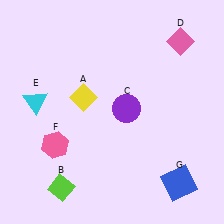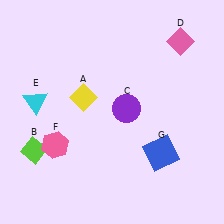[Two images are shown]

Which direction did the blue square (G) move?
The blue square (G) moved up.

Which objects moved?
The objects that moved are: the lime diamond (B), the blue square (G).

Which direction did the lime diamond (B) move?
The lime diamond (B) moved up.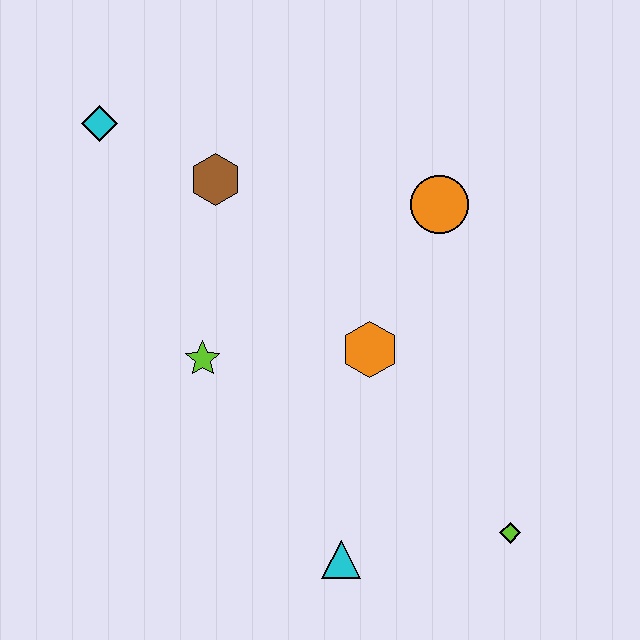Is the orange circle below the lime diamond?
No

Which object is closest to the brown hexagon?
The cyan diamond is closest to the brown hexagon.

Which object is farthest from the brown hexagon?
The lime diamond is farthest from the brown hexagon.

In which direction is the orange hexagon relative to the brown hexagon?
The orange hexagon is below the brown hexagon.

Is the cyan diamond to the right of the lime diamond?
No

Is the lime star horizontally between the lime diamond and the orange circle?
No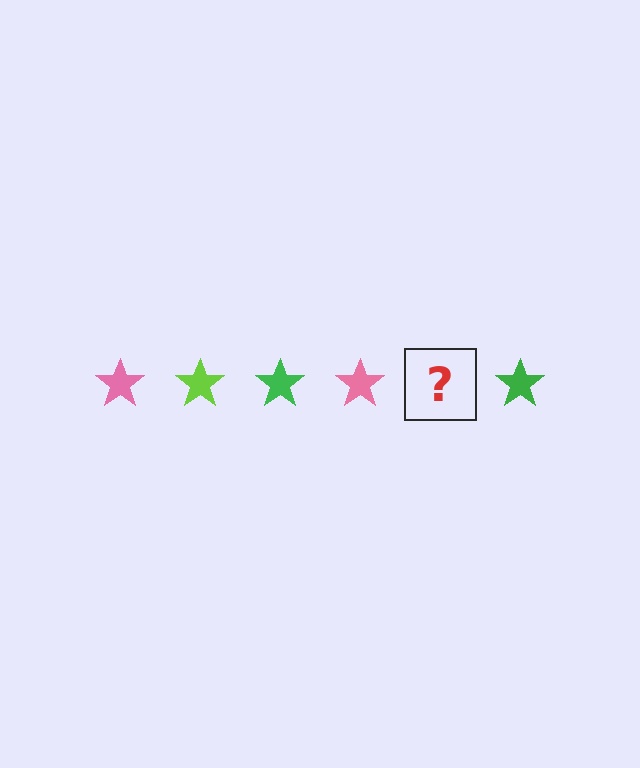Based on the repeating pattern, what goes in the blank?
The blank should be a lime star.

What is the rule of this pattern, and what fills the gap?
The rule is that the pattern cycles through pink, lime, green stars. The gap should be filled with a lime star.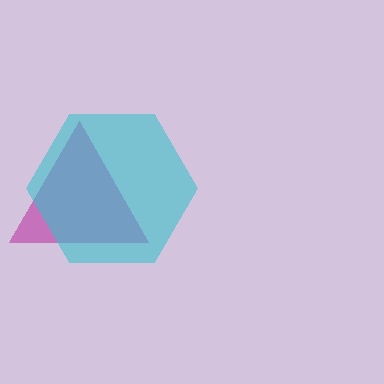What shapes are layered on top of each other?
The layered shapes are: a magenta triangle, a cyan hexagon.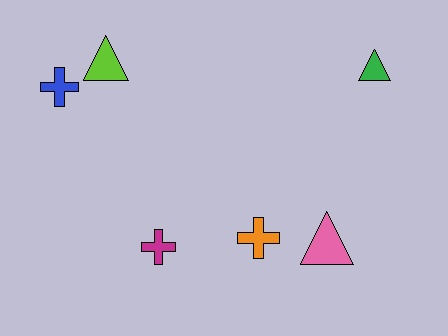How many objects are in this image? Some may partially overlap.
There are 6 objects.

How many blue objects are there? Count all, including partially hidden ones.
There is 1 blue object.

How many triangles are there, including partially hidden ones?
There are 3 triangles.